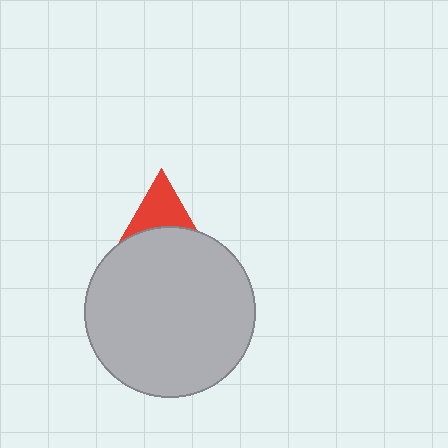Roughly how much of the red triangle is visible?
A small part of it is visible (roughly 30%).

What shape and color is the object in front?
The object in front is a light gray circle.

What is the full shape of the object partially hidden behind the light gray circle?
The partially hidden object is a red triangle.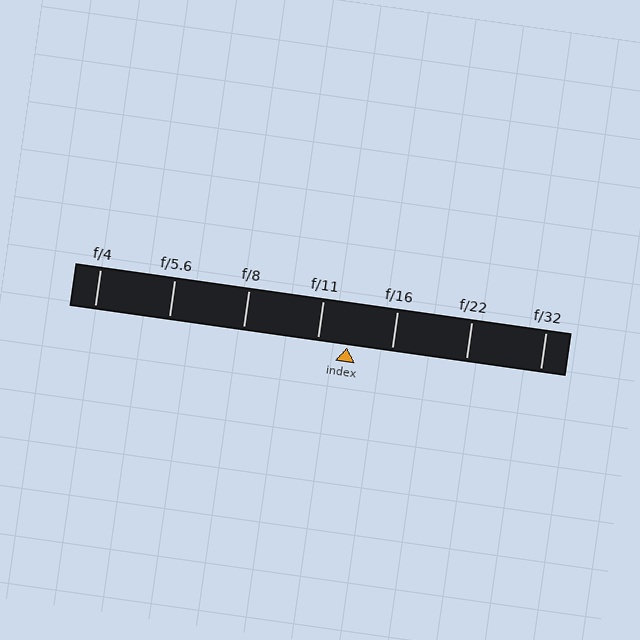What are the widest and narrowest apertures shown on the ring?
The widest aperture shown is f/4 and the narrowest is f/32.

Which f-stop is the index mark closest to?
The index mark is closest to f/11.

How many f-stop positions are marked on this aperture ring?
There are 7 f-stop positions marked.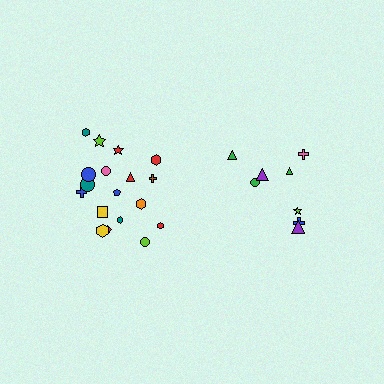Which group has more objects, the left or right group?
The left group.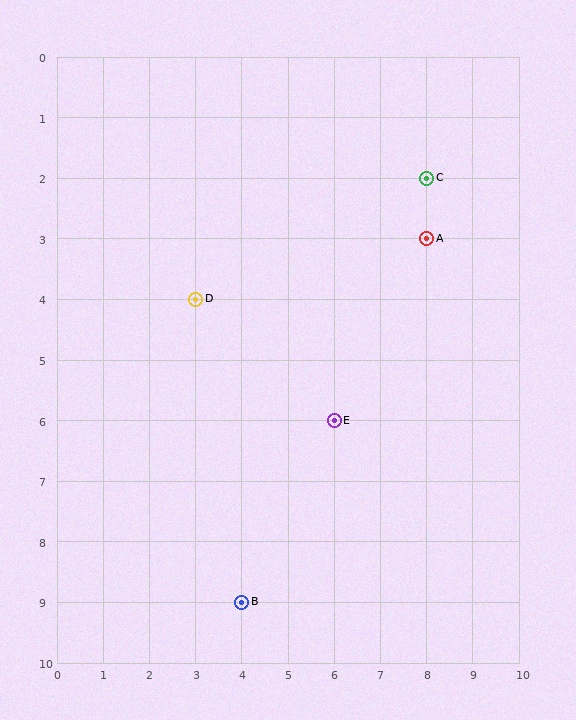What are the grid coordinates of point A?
Point A is at grid coordinates (8, 3).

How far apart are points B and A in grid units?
Points B and A are 4 columns and 6 rows apart (about 7.2 grid units diagonally).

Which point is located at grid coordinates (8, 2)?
Point C is at (8, 2).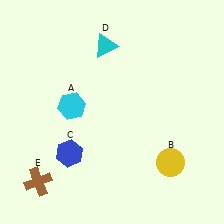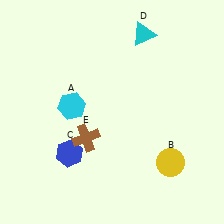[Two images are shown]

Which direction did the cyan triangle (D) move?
The cyan triangle (D) moved right.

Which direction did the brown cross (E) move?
The brown cross (E) moved right.